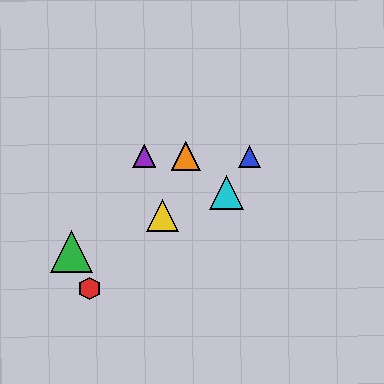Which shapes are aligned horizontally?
The blue triangle, the purple triangle, the orange triangle are aligned horizontally.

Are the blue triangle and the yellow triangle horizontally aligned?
No, the blue triangle is at y≈156 and the yellow triangle is at y≈216.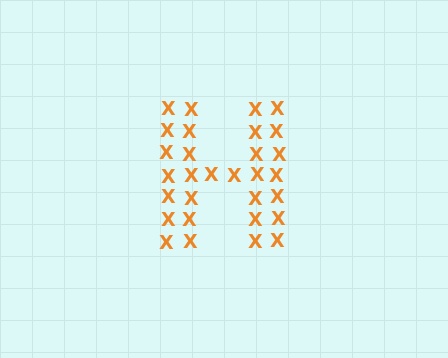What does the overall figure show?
The overall figure shows the letter H.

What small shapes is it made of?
It is made of small letter X's.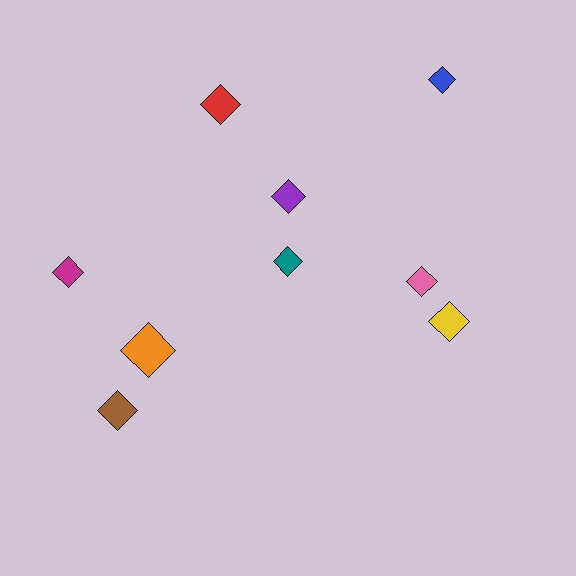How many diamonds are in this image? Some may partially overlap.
There are 9 diamonds.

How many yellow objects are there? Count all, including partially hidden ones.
There is 1 yellow object.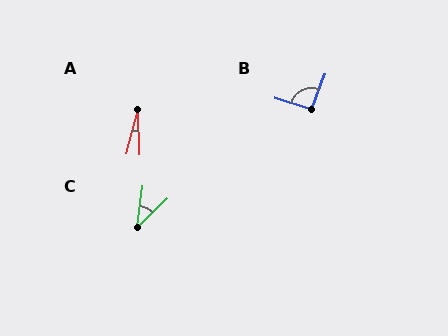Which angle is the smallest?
A, at approximately 17 degrees.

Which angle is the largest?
B, at approximately 93 degrees.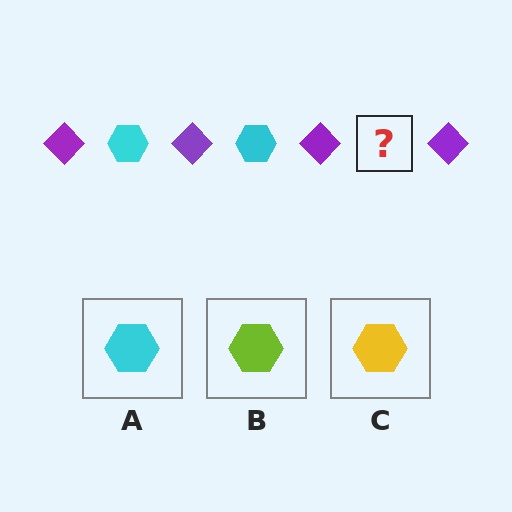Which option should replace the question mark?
Option A.